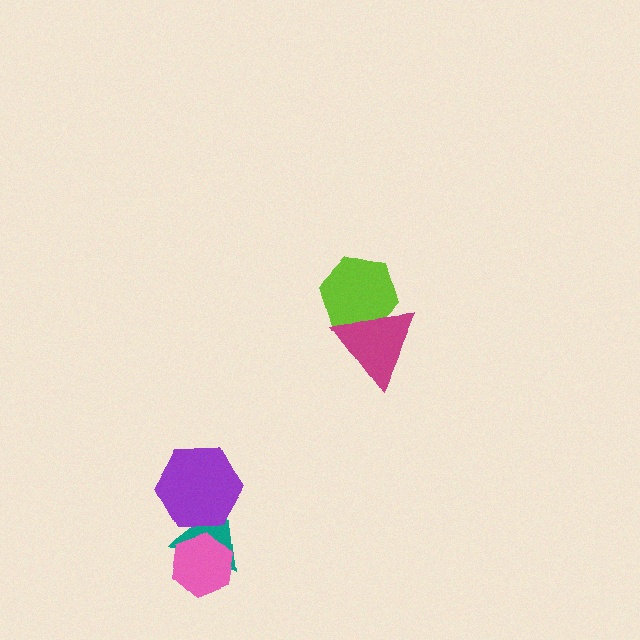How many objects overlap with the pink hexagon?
1 object overlaps with the pink hexagon.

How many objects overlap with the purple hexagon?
1 object overlaps with the purple hexagon.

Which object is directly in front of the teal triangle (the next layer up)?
The pink hexagon is directly in front of the teal triangle.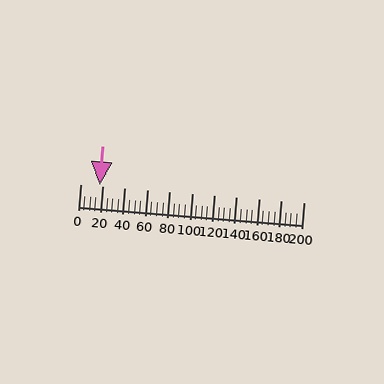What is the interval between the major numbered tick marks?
The major tick marks are spaced 20 units apart.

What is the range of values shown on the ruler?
The ruler shows values from 0 to 200.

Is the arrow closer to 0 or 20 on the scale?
The arrow is closer to 20.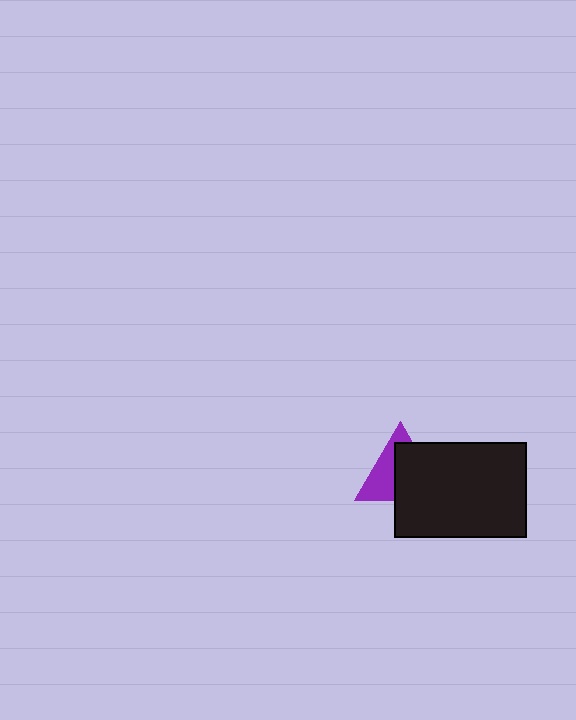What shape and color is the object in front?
The object in front is a black rectangle.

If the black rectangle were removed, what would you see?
You would see the complete purple triangle.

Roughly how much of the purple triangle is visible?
A small part of it is visible (roughly 43%).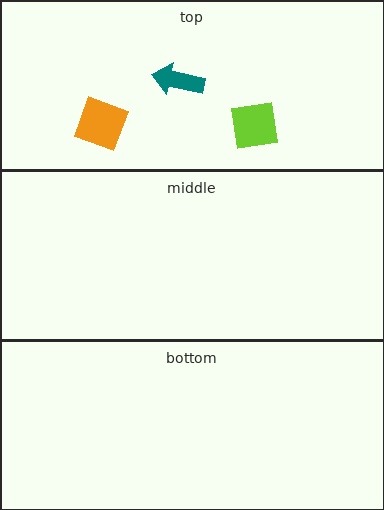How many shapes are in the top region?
3.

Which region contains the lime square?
The top region.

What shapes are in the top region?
The orange square, the lime square, the teal arrow.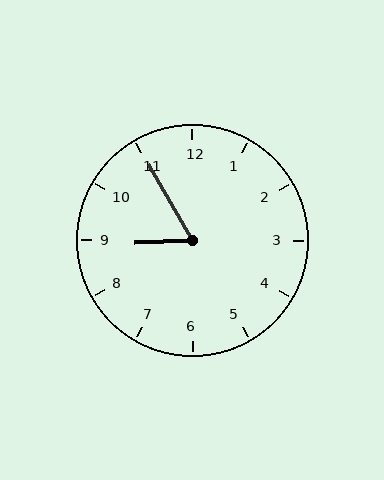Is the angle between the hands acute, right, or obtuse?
It is acute.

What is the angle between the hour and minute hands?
Approximately 62 degrees.